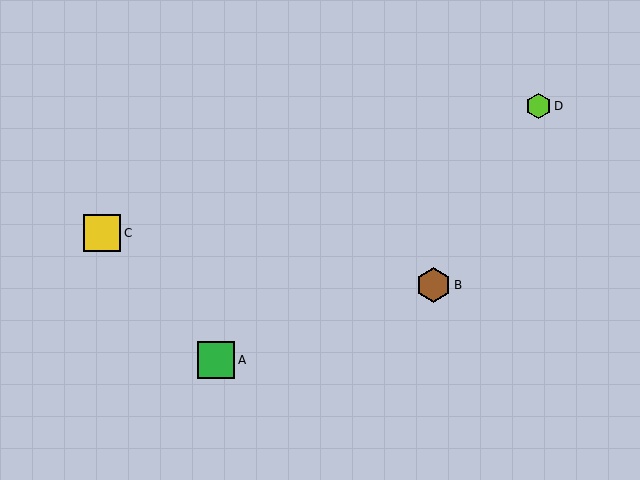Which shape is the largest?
The yellow square (labeled C) is the largest.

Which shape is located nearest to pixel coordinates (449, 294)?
The brown hexagon (labeled B) at (434, 285) is nearest to that location.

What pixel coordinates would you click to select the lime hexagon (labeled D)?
Click at (539, 106) to select the lime hexagon D.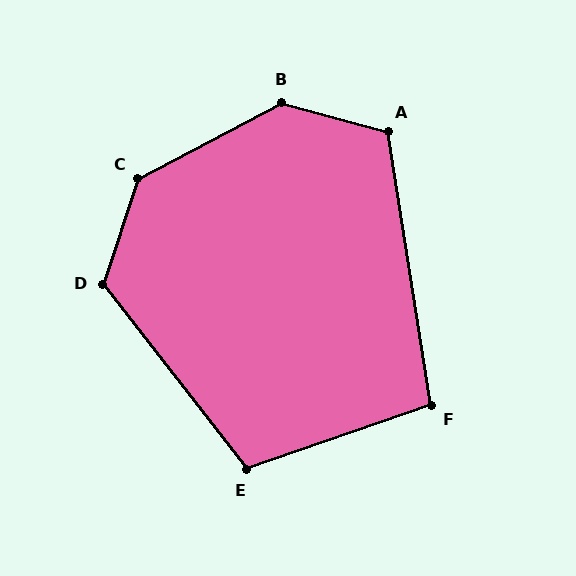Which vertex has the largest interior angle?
B, at approximately 137 degrees.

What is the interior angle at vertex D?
Approximately 123 degrees (obtuse).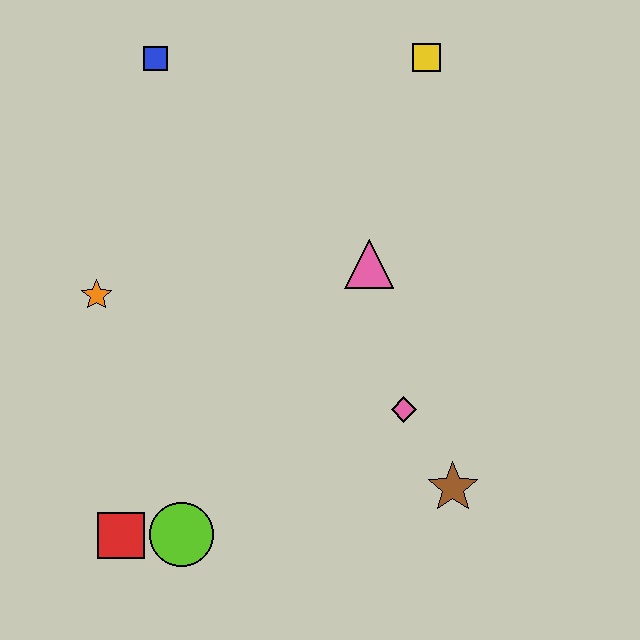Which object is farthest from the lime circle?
The yellow square is farthest from the lime circle.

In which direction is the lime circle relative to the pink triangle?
The lime circle is below the pink triangle.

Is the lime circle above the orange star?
No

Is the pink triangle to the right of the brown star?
No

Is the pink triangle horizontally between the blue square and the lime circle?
No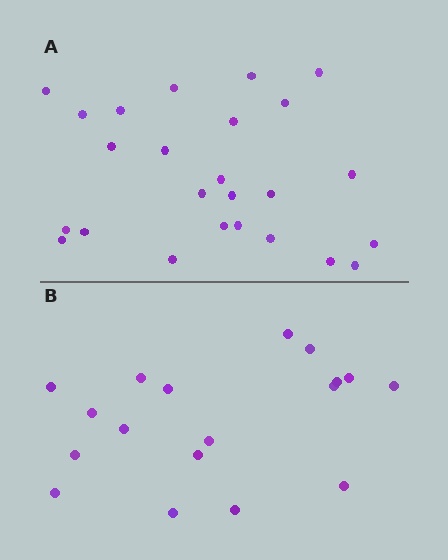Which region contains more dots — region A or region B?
Region A (the top region) has more dots.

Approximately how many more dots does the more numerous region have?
Region A has roughly 8 or so more dots than region B.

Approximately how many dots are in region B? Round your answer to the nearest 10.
About 20 dots. (The exact count is 18, which rounds to 20.)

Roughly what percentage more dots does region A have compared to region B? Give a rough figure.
About 40% more.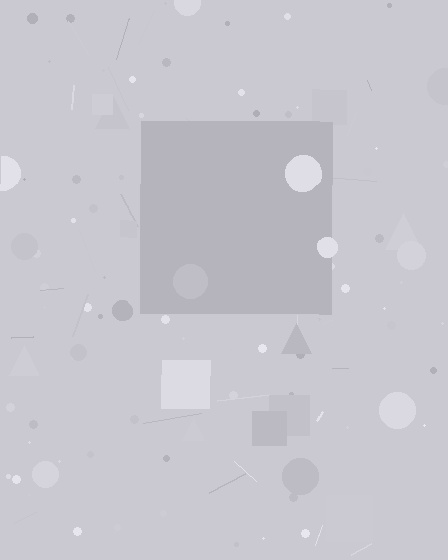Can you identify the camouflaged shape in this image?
The camouflaged shape is a square.